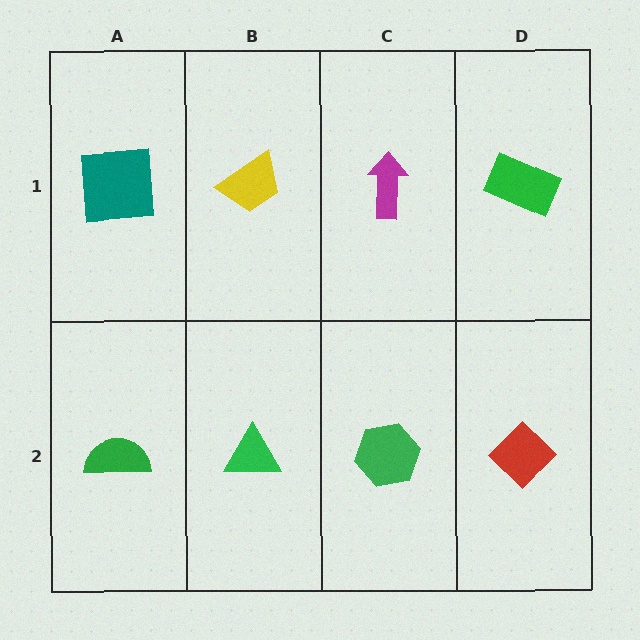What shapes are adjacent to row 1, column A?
A green semicircle (row 2, column A), a yellow trapezoid (row 1, column B).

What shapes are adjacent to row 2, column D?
A green rectangle (row 1, column D), a green hexagon (row 2, column C).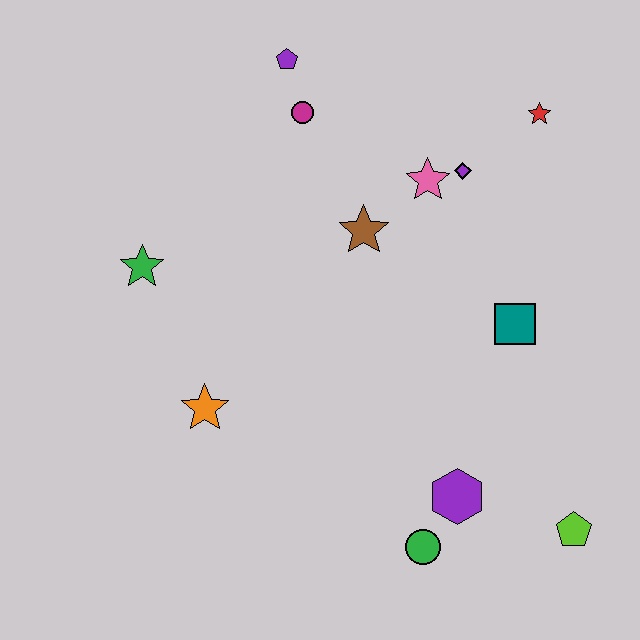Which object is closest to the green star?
The orange star is closest to the green star.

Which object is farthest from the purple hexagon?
The purple pentagon is farthest from the purple hexagon.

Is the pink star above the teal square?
Yes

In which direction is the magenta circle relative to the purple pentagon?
The magenta circle is below the purple pentagon.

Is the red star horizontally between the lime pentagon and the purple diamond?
Yes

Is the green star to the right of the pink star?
No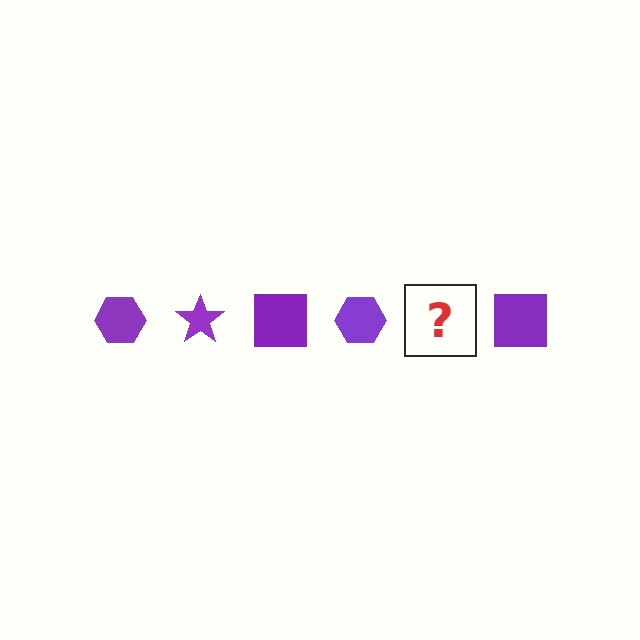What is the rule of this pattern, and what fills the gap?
The rule is that the pattern cycles through hexagon, star, square shapes in purple. The gap should be filled with a purple star.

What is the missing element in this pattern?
The missing element is a purple star.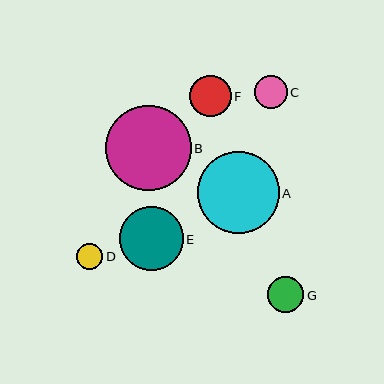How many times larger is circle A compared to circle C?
Circle A is approximately 2.5 times the size of circle C.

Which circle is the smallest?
Circle D is the smallest with a size of approximately 26 pixels.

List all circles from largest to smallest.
From largest to smallest: B, A, E, F, G, C, D.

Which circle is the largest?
Circle B is the largest with a size of approximately 86 pixels.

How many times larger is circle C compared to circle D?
Circle C is approximately 1.3 times the size of circle D.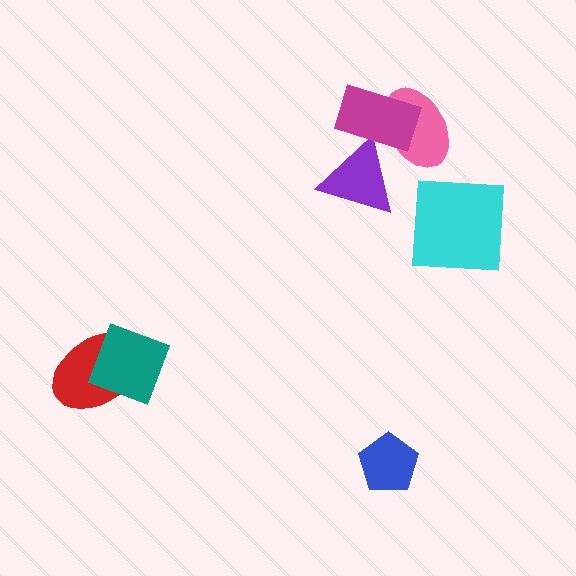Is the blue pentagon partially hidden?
No, no other shape covers it.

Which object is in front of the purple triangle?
The magenta rectangle is in front of the purple triangle.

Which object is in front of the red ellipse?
The teal square is in front of the red ellipse.